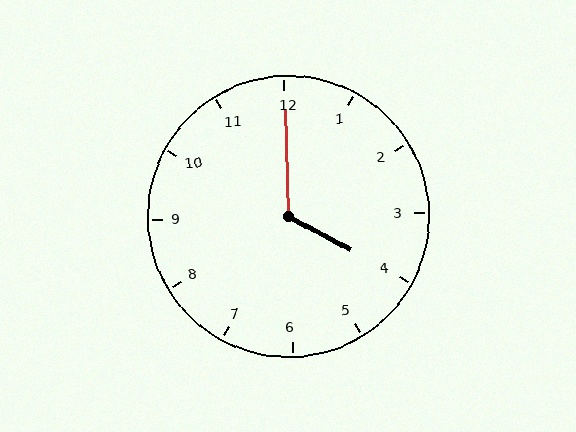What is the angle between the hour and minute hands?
Approximately 120 degrees.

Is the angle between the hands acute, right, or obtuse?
It is obtuse.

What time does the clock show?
4:00.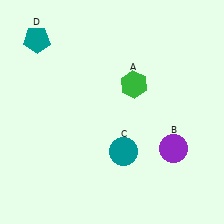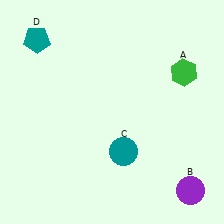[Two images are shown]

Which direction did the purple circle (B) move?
The purple circle (B) moved down.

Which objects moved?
The objects that moved are: the green hexagon (A), the purple circle (B).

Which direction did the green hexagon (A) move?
The green hexagon (A) moved right.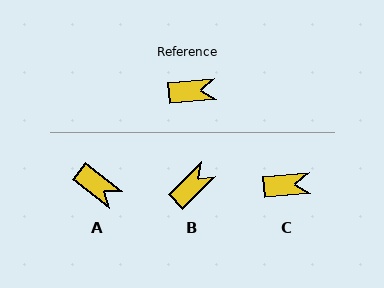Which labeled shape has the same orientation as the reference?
C.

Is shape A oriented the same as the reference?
No, it is off by about 43 degrees.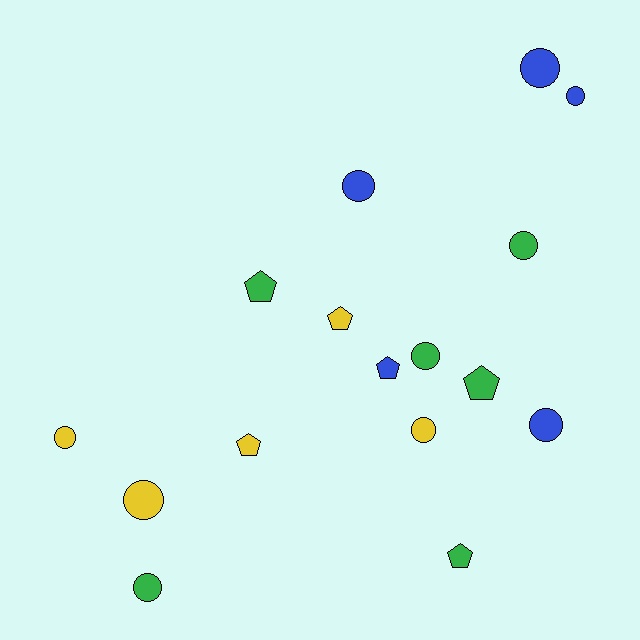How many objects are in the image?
There are 16 objects.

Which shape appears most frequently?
Circle, with 10 objects.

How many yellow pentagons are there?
There are 2 yellow pentagons.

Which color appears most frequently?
Green, with 6 objects.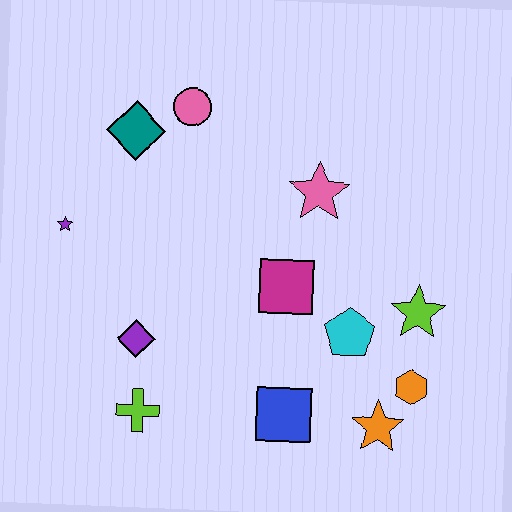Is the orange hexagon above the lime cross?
Yes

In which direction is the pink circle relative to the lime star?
The pink circle is to the left of the lime star.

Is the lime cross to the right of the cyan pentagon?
No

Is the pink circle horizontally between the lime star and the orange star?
No